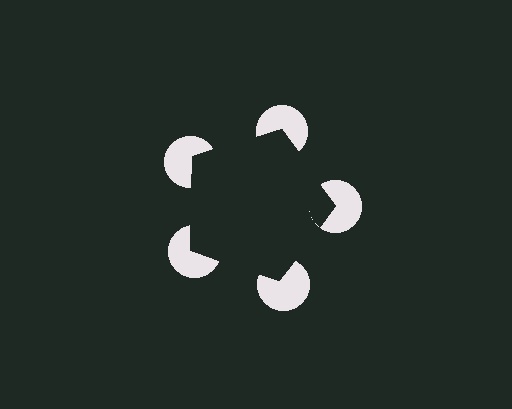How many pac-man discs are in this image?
There are 5 — one at each vertex of the illusory pentagon.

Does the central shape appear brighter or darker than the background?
It typically appears slightly darker than the background, even though no actual brightness change is drawn.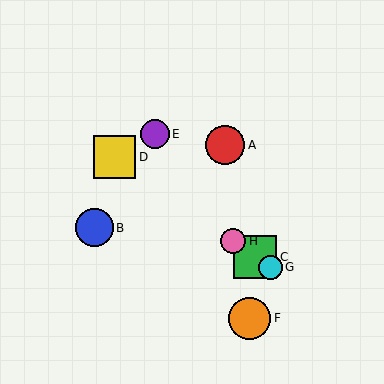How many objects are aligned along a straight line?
4 objects (C, D, G, H) are aligned along a straight line.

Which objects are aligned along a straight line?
Objects C, D, G, H are aligned along a straight line.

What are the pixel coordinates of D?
Object D is at (114, 157).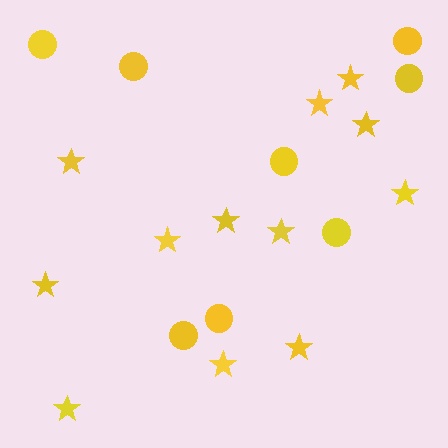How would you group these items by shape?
There are 2 groups: one group of stars (12) and one group of circles (8).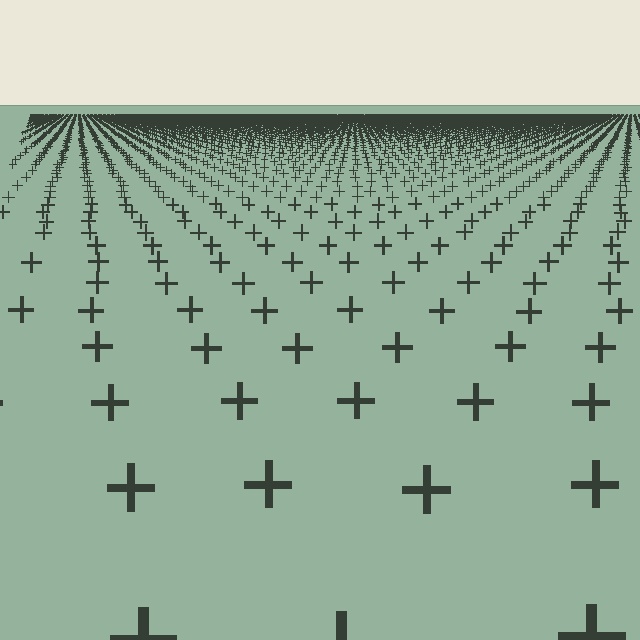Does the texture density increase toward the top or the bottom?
Density increases toward the top.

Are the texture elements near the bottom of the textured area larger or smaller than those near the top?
Larger. Near the bottom, elements are closer to the viewer and appear at a bigger on-screen size.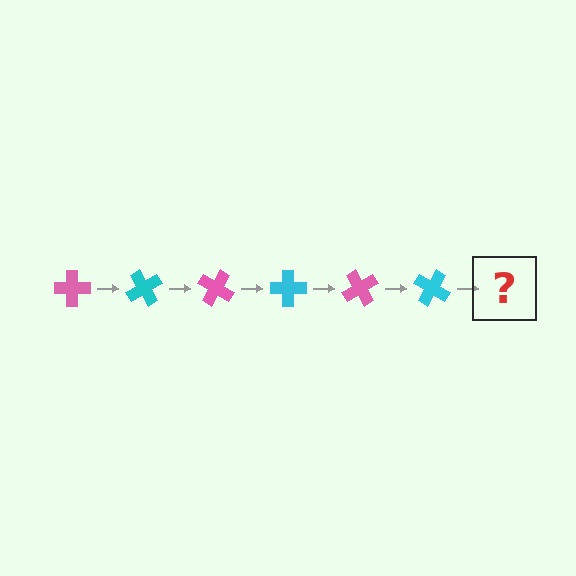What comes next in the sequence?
The next element should be a pink cross, rotated 360 degrees from the start.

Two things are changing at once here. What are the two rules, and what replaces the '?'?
The two rules are that it rotates 60 degrees each step and the color cycles through pink and cyan. The '?' should be a pink cross, rotated 360 degrees from the start.